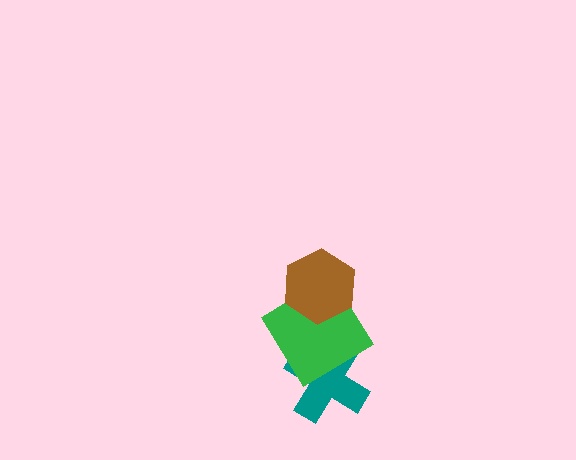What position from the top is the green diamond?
The green diamond is 2nd from the top.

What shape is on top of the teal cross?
The green diamond is on top of the teal cross.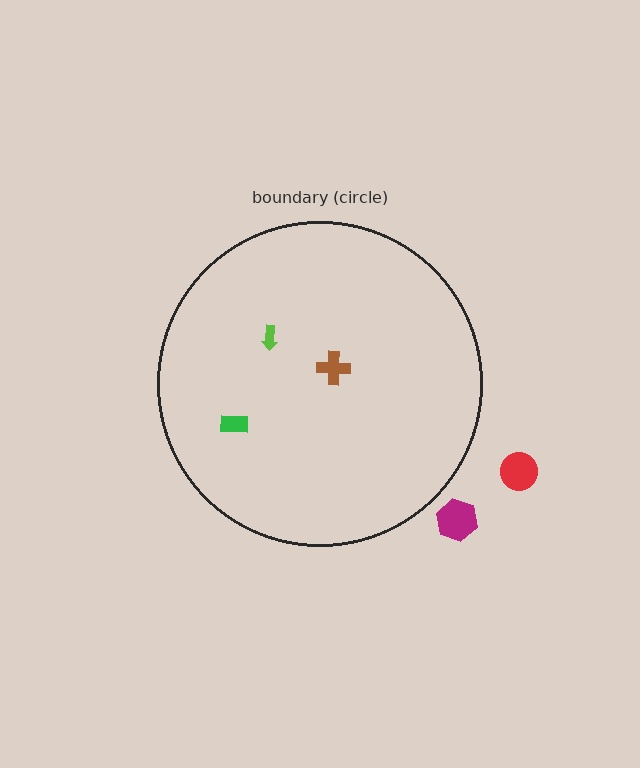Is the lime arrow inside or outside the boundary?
Inside.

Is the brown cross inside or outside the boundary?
Inside.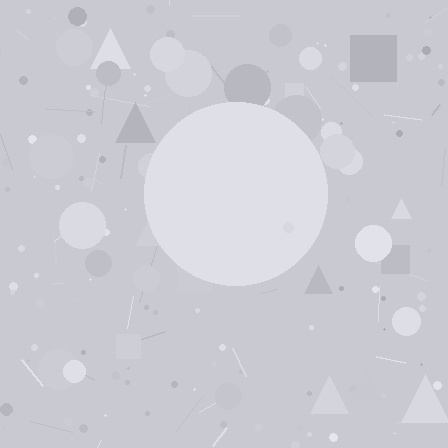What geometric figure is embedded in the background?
A circle is embedded in the background.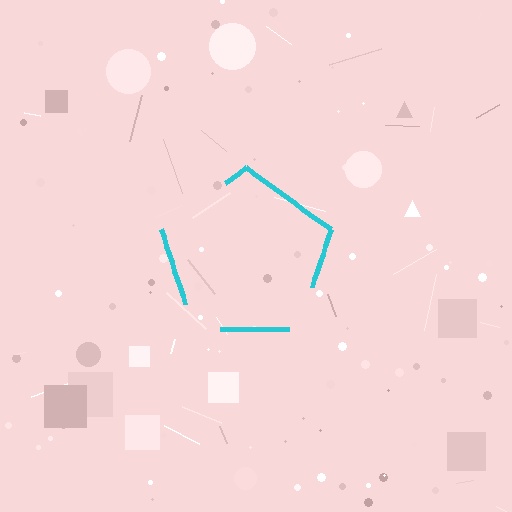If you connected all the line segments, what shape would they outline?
They would outline a pentagon.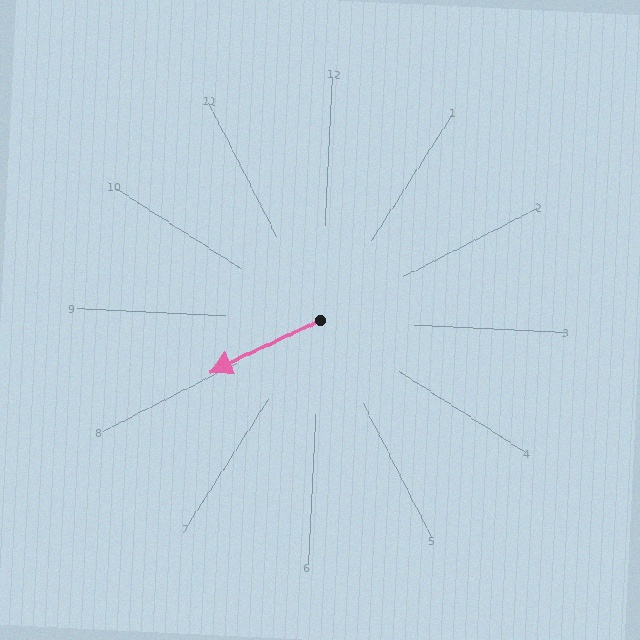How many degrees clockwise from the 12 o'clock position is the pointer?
Approximately 242 degrees.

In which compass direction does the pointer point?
Southwest.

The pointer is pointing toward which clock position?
Roughly 8 o'clock.